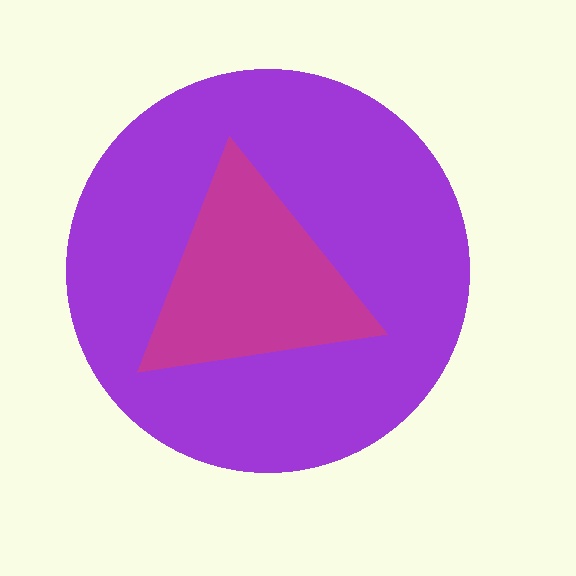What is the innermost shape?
The magenta triangle.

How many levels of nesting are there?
2.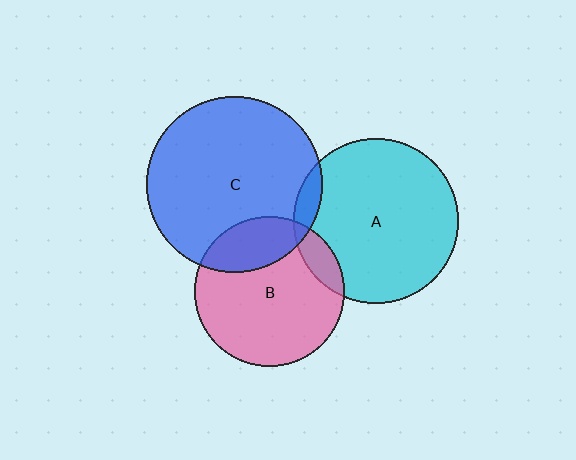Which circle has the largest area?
Circle C (blue).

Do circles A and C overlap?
Yes.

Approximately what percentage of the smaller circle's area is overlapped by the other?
Approximately 5%.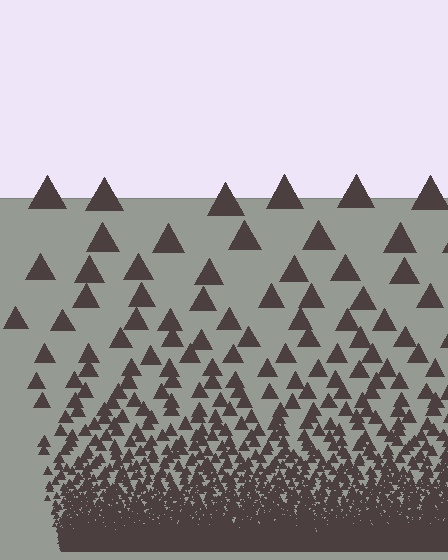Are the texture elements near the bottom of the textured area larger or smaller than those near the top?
Smaller. The gradient is inverted — elements near the bottom are smaller and denser.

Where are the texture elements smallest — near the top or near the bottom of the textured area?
Near the bottom.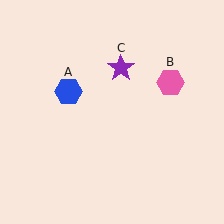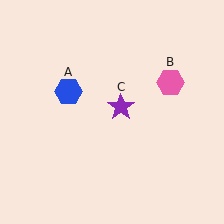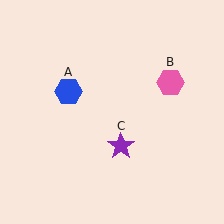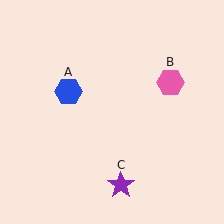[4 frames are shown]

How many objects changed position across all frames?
1 object changed position: purple star (object C).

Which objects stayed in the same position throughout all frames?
Blue hexagon (object A) and pink hexagon (object B) remained stationary.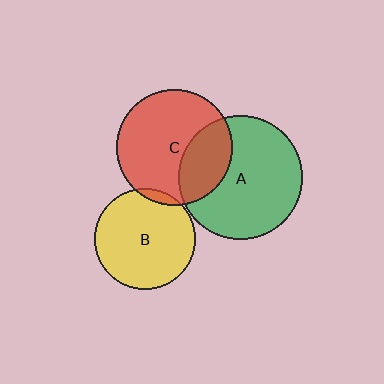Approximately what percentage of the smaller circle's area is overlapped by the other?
Approximately 5%.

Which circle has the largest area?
Circle A (green).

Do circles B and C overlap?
Yes.